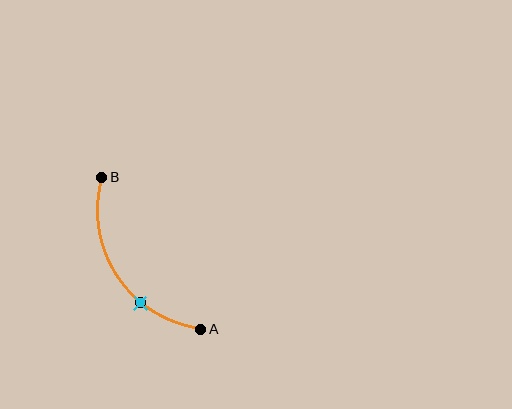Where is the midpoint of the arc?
The arc midpoint is the point on the curve farthest from the straight line joining A and B. It sits to the left of that line.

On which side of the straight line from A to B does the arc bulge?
The arc bulges to the left of the straight line connecting A and B.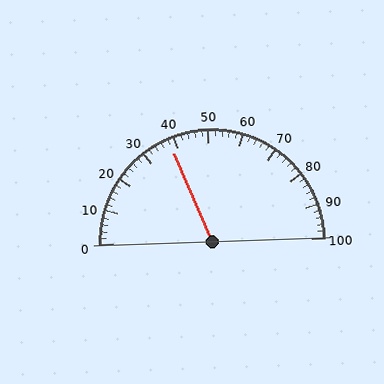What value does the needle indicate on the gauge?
The needle indicates approximately 38.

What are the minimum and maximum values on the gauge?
The gauge ranges from 0 to 100.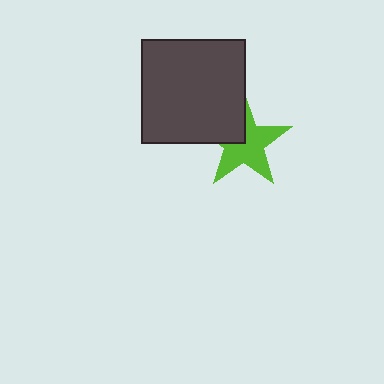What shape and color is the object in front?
The object in front is a dark gray square.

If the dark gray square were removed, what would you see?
You would see the complete lime star.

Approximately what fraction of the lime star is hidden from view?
Roughly 32% of the lime star is hidden behind the dark gray square.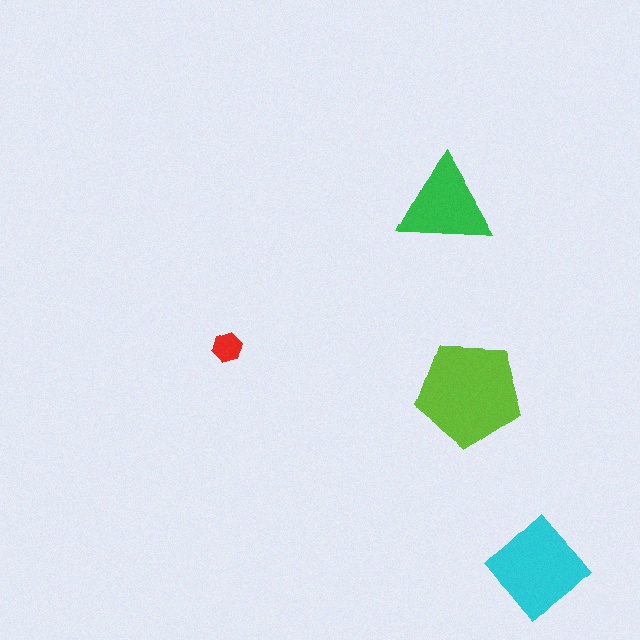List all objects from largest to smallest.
The lime pentagon, the cyan diamond, the green triangle, the red hexagon.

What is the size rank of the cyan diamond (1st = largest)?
2nd.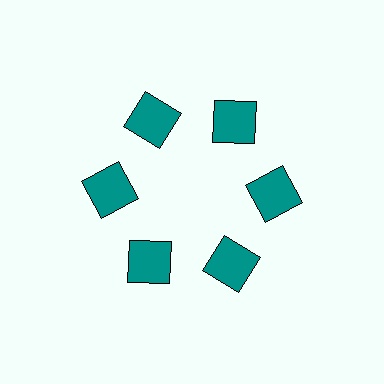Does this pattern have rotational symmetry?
Yes, this pattern has 6-fold rotational symmetry. It looks the same after rotating 60 degrees around the center.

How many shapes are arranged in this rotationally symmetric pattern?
There are 6 shapes, arranged in 6 groups of 1.